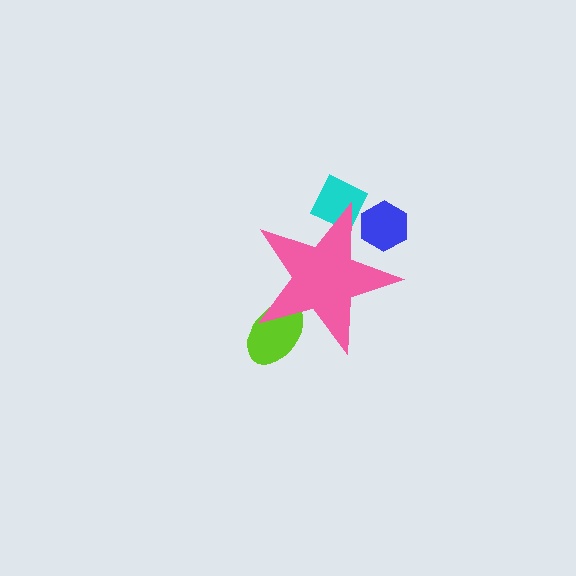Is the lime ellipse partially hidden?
Yes, the lime ellipse is partially hidden behind the pink star.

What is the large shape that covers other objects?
A pink star.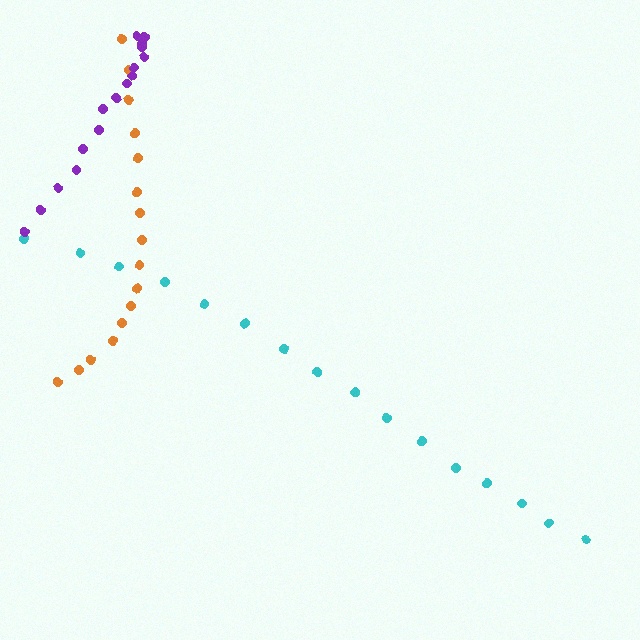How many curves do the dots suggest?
There are 3 distinct paths.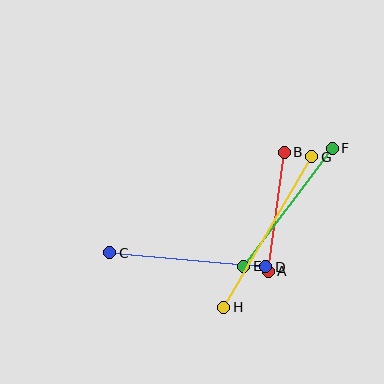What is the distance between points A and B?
The distance is approximately 120 pixels.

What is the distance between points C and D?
The distance is approximately 156 pixels.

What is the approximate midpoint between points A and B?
The midpoint is at approximately (276, 212) pixels.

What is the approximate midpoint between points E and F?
The midpoint is at approximately (288, 207) pixels.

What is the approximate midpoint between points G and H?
The midpoint is at approximately (268, 232) pixels.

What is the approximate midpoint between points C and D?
The midpoint is at approximately (188, 260) pixels.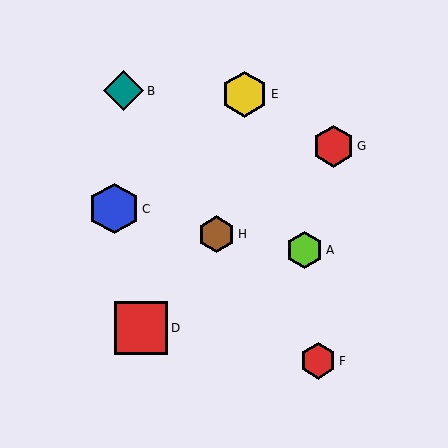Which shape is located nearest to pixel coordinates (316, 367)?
The red hexagon (labeled F) at (318, 361) is nearest to that location.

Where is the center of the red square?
The center of the red square is at (141, 328).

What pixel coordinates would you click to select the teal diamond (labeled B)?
Click at (124, 91) to select the teal diamond B.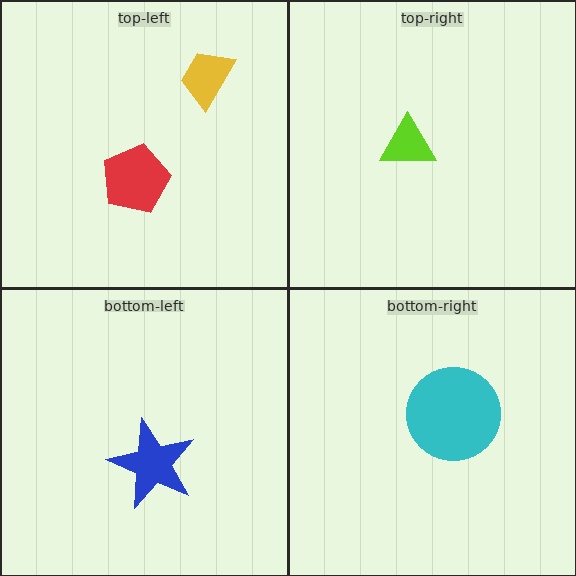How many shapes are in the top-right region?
1.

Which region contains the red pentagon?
The top-left region.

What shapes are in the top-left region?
The yellow trapezoid, the red pentagon.